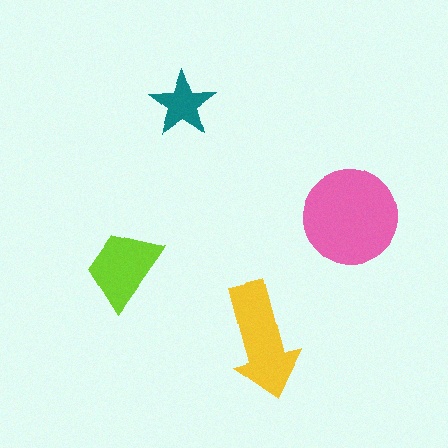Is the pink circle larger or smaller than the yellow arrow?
Larger.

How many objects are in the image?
There are 4 objects in the image.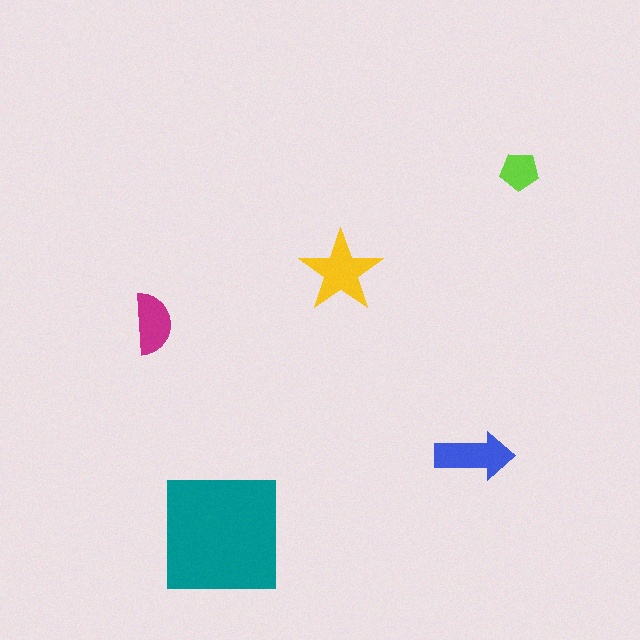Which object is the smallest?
The lime pentagon.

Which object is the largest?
The teal square.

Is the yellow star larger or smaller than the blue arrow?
Larger.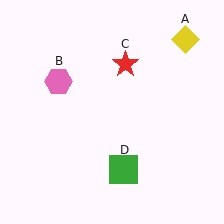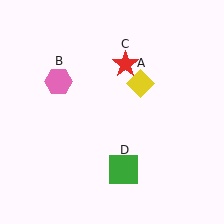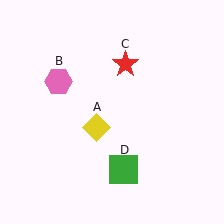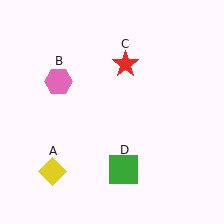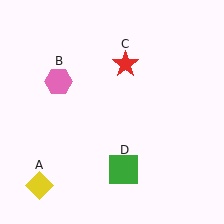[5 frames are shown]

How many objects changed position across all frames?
1 object changed position: yellow diamond (object A).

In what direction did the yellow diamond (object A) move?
The yellow diamond (object A) moved down and to the left.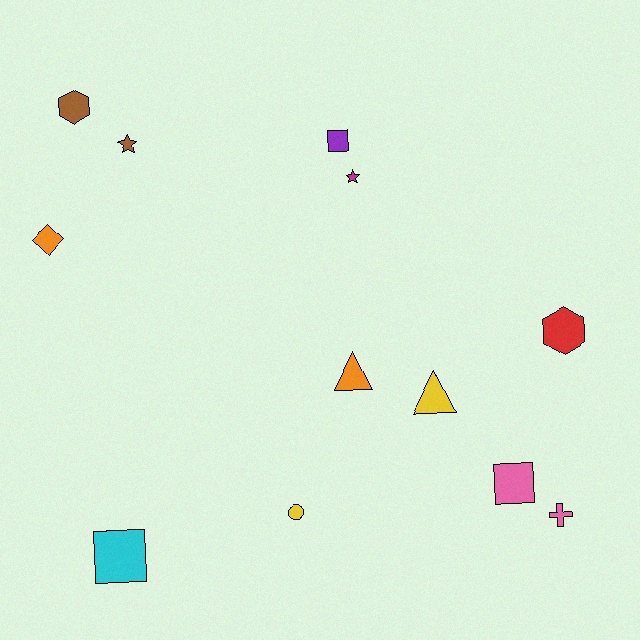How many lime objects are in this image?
There are no lime objects.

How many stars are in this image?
There are 2 stars.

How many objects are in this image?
There are 12 objects.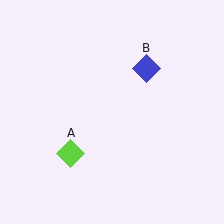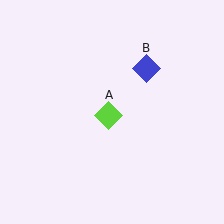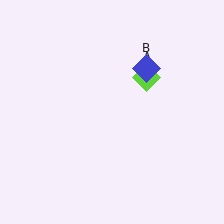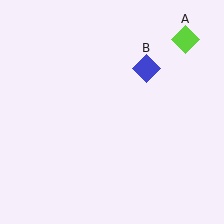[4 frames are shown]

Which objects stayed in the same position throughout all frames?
Blue diamond (object B) remained stationary.